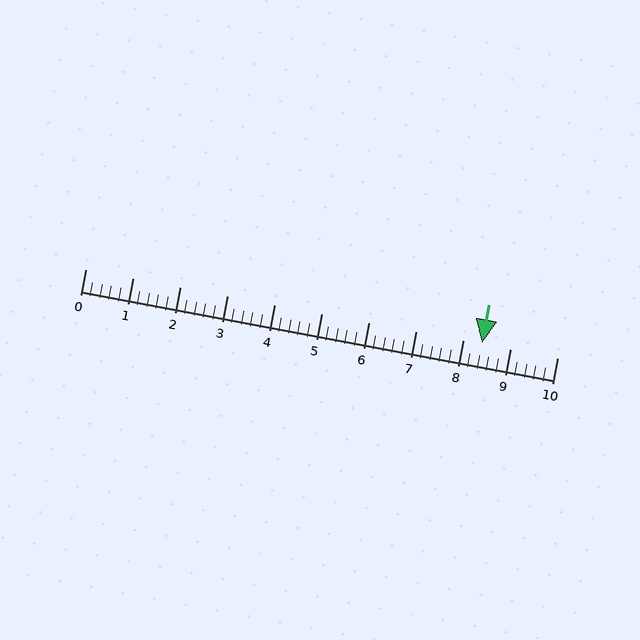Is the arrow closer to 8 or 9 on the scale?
The arrow is closer to 8.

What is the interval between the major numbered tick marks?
The major tick marks are spaced 1 units apart.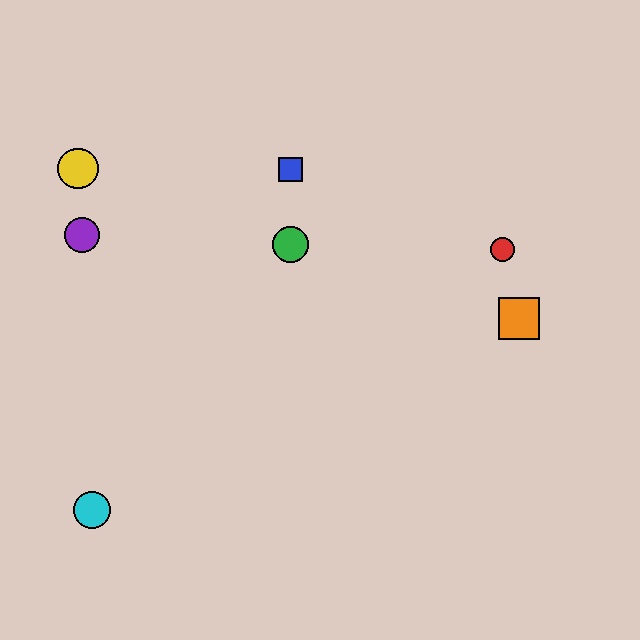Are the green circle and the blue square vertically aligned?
Yes, both are at x≈291.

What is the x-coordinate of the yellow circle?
The yellow circle is at x≈78.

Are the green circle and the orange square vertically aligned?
No, the green circle is at x≈291 and the orange square is at x≈519.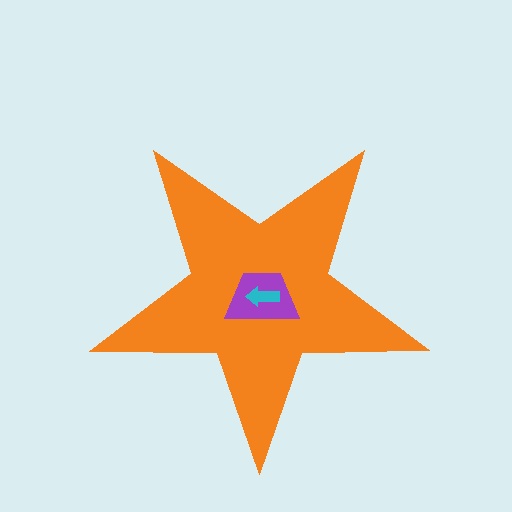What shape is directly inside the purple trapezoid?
The cyan arrow.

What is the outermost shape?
The orange star.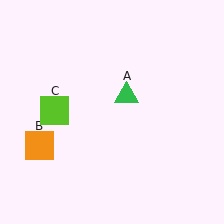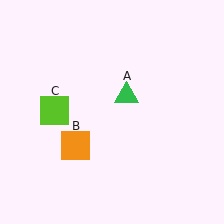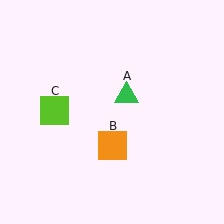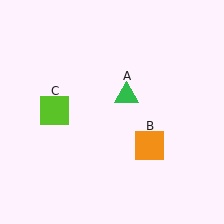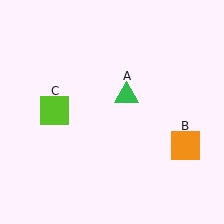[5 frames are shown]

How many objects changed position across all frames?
1 object changed position: orange square (object B).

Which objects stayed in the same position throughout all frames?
Green triangle (object A) and lime square (object C) remained stationary.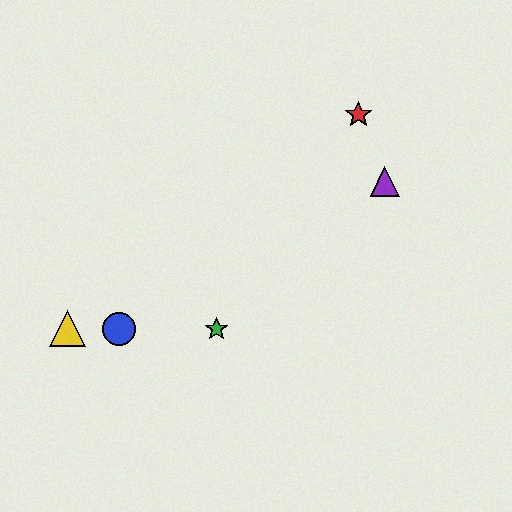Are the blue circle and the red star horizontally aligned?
No, the blue circle is at y≈329 and the red star is at y≈115.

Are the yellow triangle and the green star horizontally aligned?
Yes, both are at y≈329.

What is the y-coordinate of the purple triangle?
The purple triangle is at y≈182.